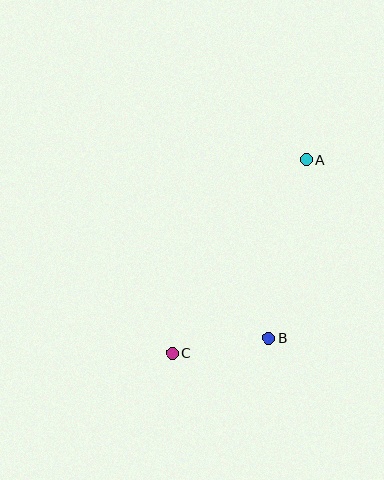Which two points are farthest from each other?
Points A and C are farthest from each other.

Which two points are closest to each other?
Points B and C are closest to each other.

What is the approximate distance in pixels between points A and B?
The distance between A and B is approximately 182 pixels.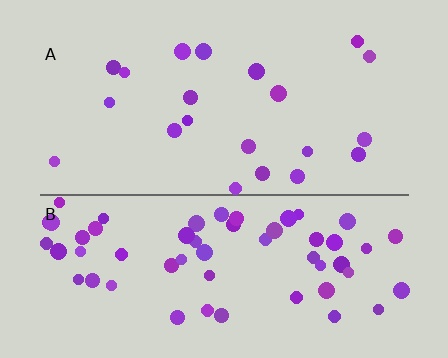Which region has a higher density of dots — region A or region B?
B (the bottom).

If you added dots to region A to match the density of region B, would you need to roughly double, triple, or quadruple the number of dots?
Approximately triple.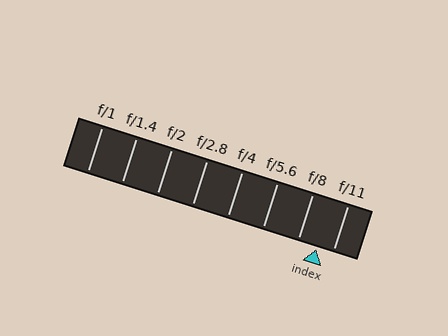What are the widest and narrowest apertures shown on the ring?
The widest aperture shown is f/1 and the narrowest is f/11.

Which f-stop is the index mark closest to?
The index mark is closest to f/11.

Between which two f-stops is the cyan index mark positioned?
The index mark is between f/8 and f/11.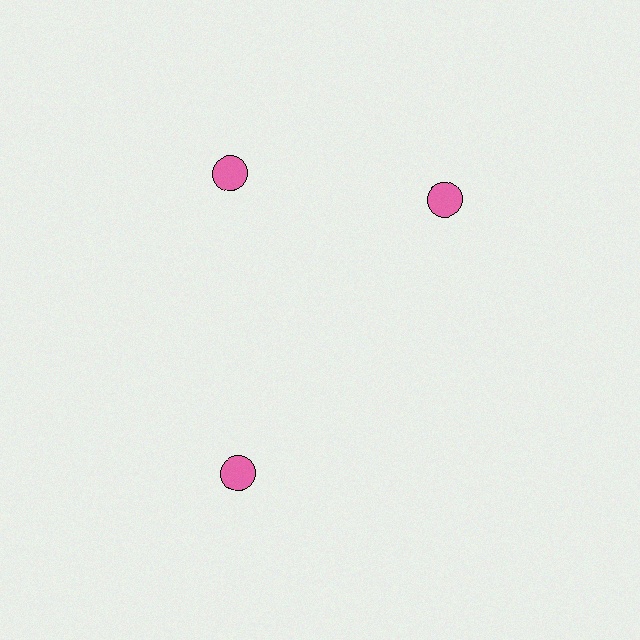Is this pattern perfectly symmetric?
No. The 3 pink circles are arranged in a ring, but one element near the 3 o'clock position is rotated out of alignment along the ring, breaking the 3-fold rotational symmetry.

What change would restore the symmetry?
The symmetry would be restored by rotating it back into even spacing with its neighbors so that all 3 circles sit at equal angles and equal distance from the center.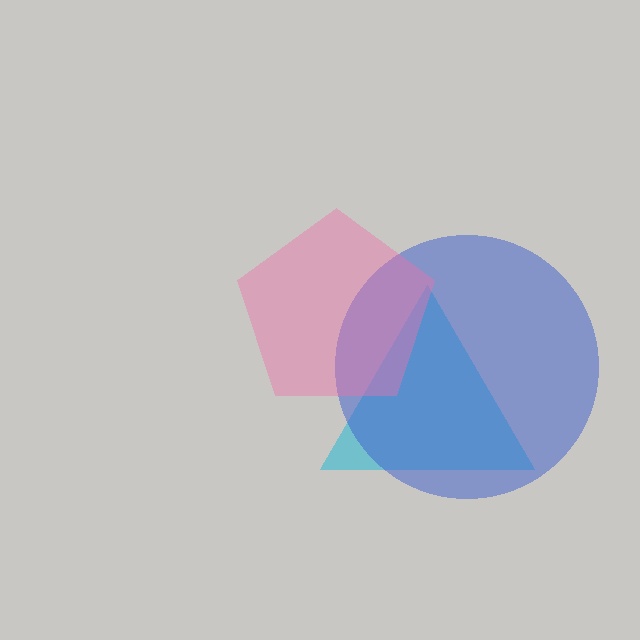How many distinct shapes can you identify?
There are 3 distinct shapes: a cyan triangle, a blue circle, a pink pentagon.